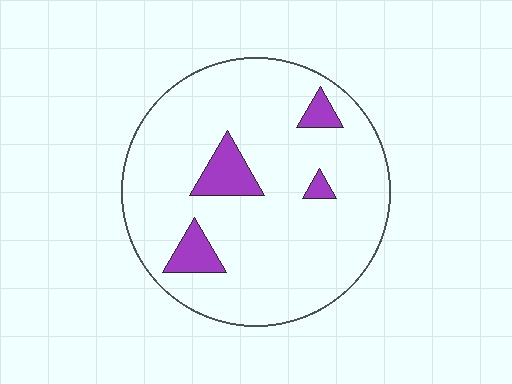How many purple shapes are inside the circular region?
4.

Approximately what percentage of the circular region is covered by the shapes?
Approximately 10%.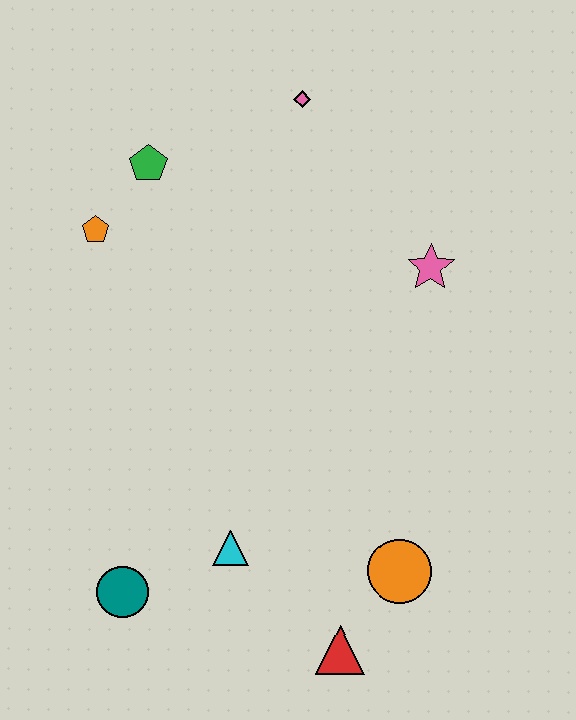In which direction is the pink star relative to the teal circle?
The pink star is above the teal circle.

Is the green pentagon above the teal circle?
Yes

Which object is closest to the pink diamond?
The green pentagon is closest to the pink diamond.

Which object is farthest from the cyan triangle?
The pink diamond is farthest from the cyan triangle.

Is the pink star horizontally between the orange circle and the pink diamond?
No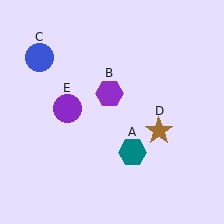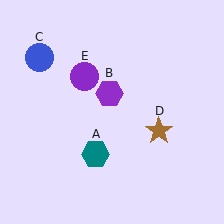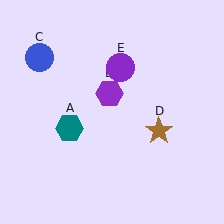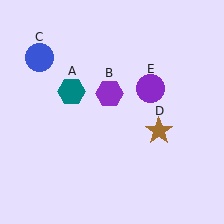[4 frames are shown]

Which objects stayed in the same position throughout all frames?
Purple hexagon (object B) and blue circle (object C) and brown star (object D) remained stationary.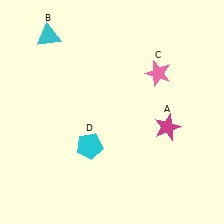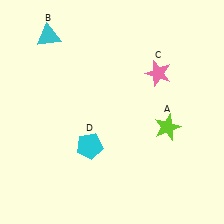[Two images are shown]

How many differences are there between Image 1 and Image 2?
There is 1 difference between the two images.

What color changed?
The star (A) changed from magenta in Image 1 to lime in Image 2.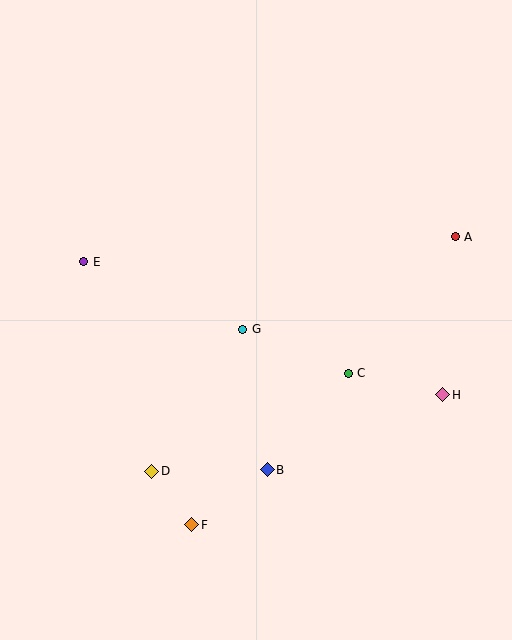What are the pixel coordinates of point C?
Point C is at (348, 373).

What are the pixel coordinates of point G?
Point G is at (243, 329).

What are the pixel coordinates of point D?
Point D is at (152, 471).